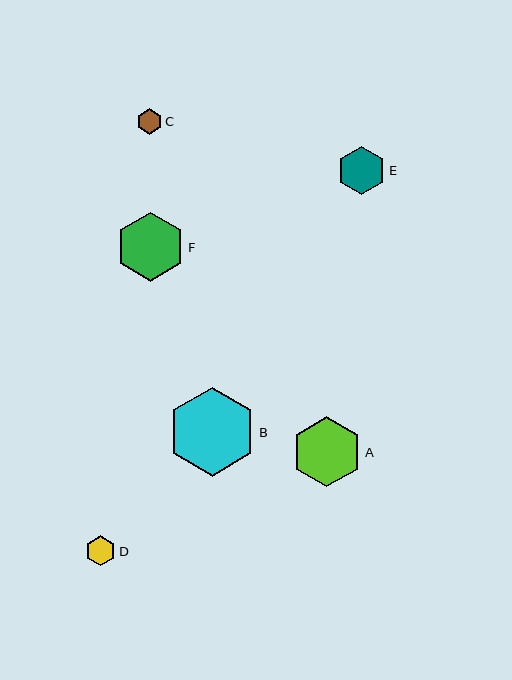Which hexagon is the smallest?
Hexagon C is the smallest with a size of approximately 25 pixels.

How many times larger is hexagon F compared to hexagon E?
Hexagon F is approximately 1.4 times the size of hexagon E.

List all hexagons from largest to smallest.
From largest to smallest: B, A, F, E, D, C.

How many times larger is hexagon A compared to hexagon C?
Hexagon A is approximately 2.8 times the size of hexagon C.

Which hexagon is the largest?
Hexagon B is the largest with a size of approximately 89 pixels.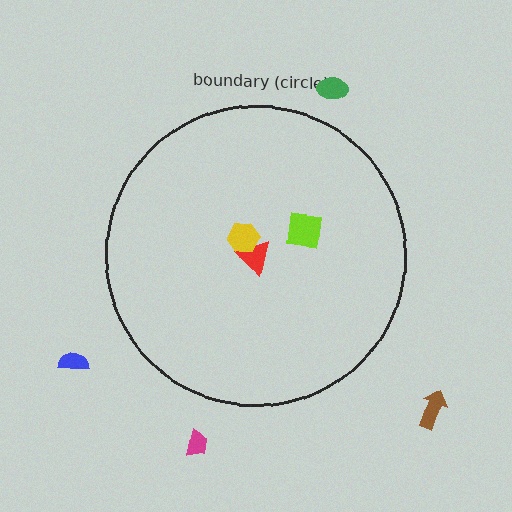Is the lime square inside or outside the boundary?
Inside.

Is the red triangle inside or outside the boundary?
Inside.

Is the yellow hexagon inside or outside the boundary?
Inside.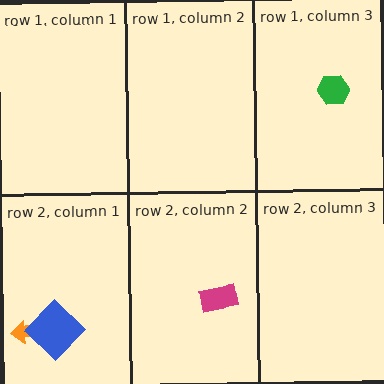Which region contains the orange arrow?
The row 2, column 1 region.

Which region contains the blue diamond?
The row 2, column 1 region.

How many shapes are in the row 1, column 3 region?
1.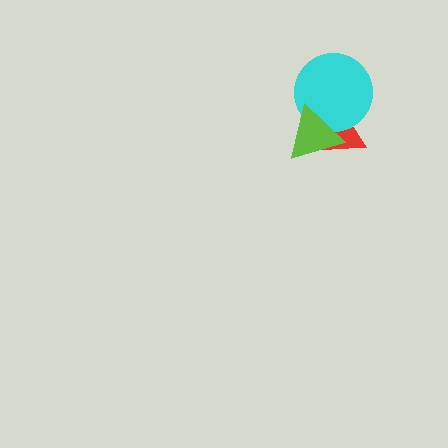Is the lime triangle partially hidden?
No, no other shape covers it.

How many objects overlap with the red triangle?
2 objects overlap with the red triangle.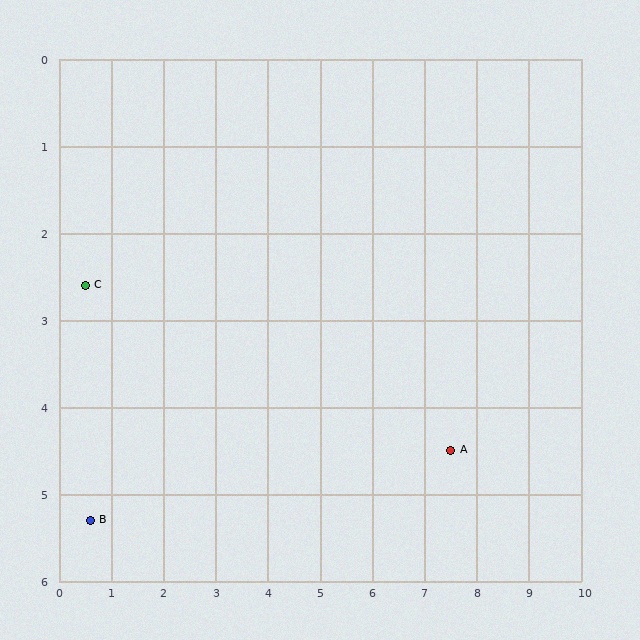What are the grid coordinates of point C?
Point C is at approximately (0.5, 2.6).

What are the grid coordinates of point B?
Point B is at approximately (0.6, 5.3).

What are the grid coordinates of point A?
Point A is at approximately (7.5, 4.5).